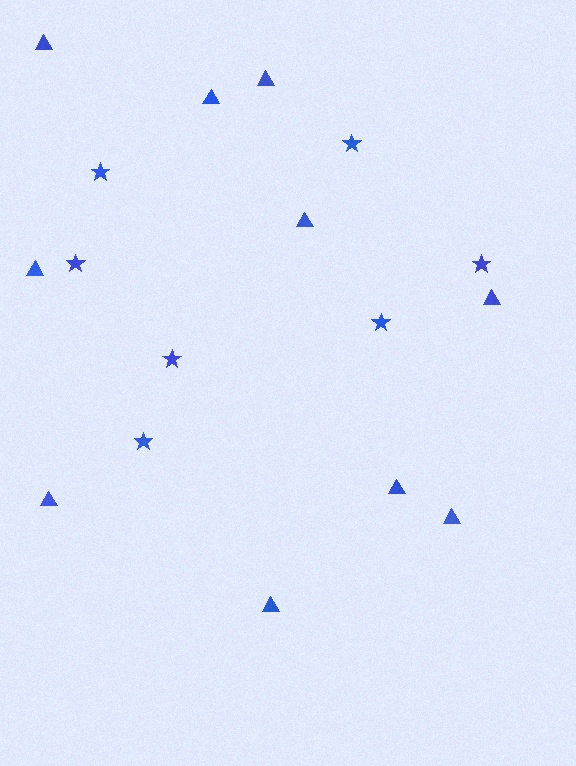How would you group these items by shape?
There are 2 groups: one group of triangles (10) and one group of stars (7).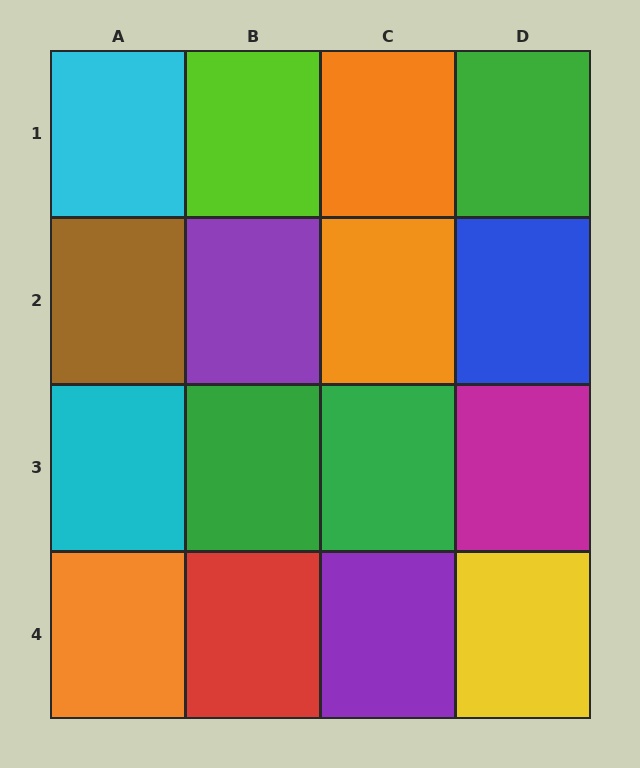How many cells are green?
3 cells are green.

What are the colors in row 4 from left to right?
Orange, red, purple, yellow.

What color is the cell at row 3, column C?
Green.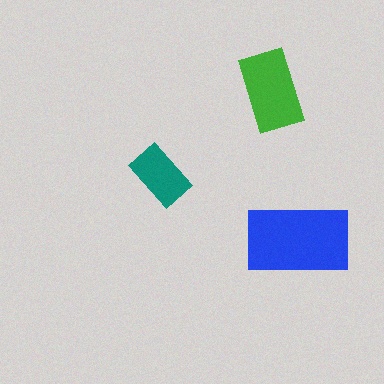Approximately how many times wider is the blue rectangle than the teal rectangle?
About 1.5 times wider.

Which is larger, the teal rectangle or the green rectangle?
The green one.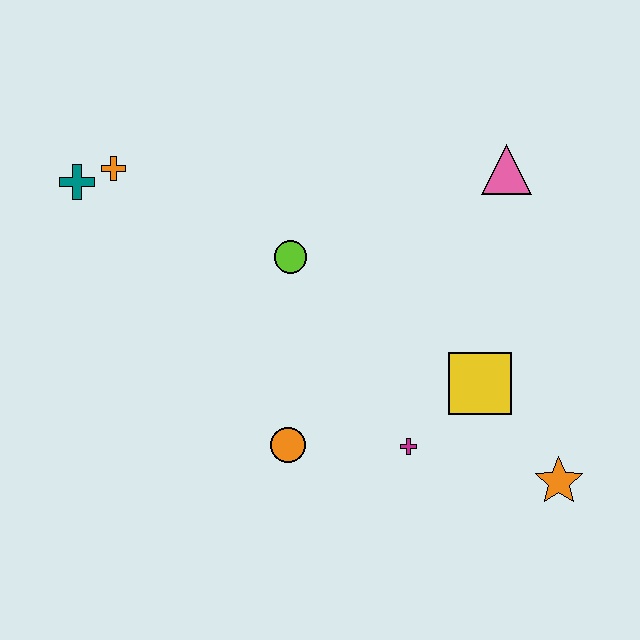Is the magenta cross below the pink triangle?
Yes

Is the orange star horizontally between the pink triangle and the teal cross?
No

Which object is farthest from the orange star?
The teal cross is farthest from the orange star.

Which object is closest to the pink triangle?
The yellow square is closest to the pink triangle.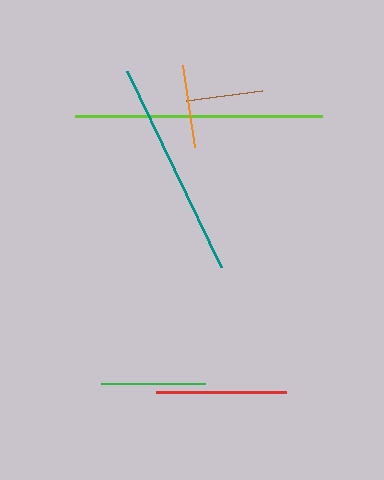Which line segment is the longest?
The lime line is the longest at approximately 247 pixels.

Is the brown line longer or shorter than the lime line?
The lime line is longer than the brown line.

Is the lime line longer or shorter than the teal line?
The lime line is longer than the teal line.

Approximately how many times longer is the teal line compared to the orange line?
The teal line is approximately 2.6 times the length of the orange line.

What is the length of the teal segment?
The teal segment is approximately 217 pixels long.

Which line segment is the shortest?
The brown line is the shortest at approximately 76 pixels.